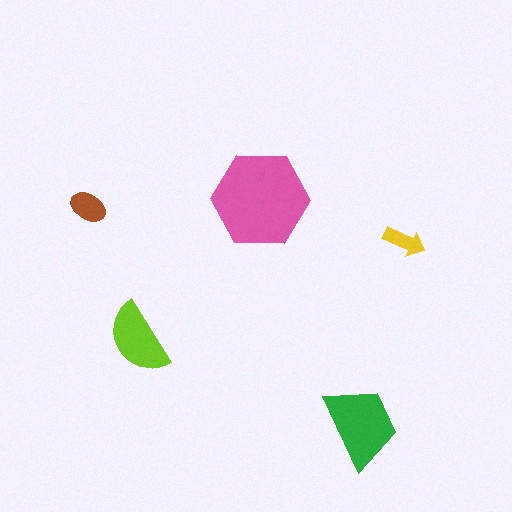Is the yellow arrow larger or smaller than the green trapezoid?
Smaller.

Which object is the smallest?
The yellow arrow.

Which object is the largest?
The pink hexagon.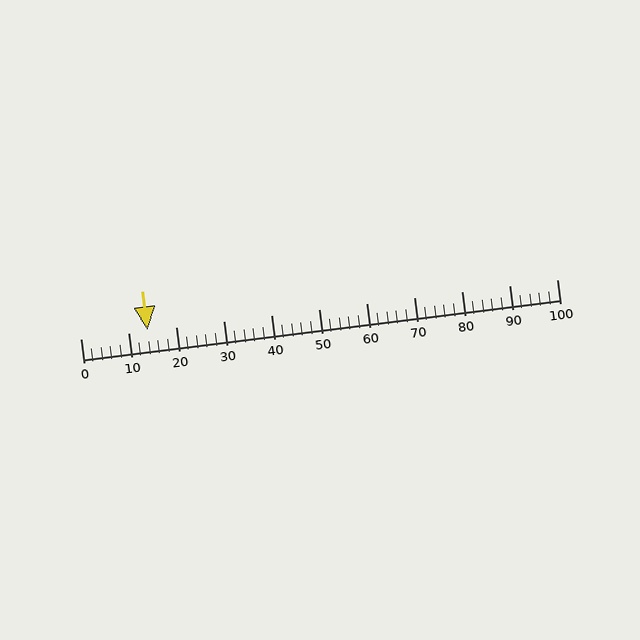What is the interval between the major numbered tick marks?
The major tick marks are spaced 10 units apart.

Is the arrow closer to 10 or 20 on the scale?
The arrow is closer to 10.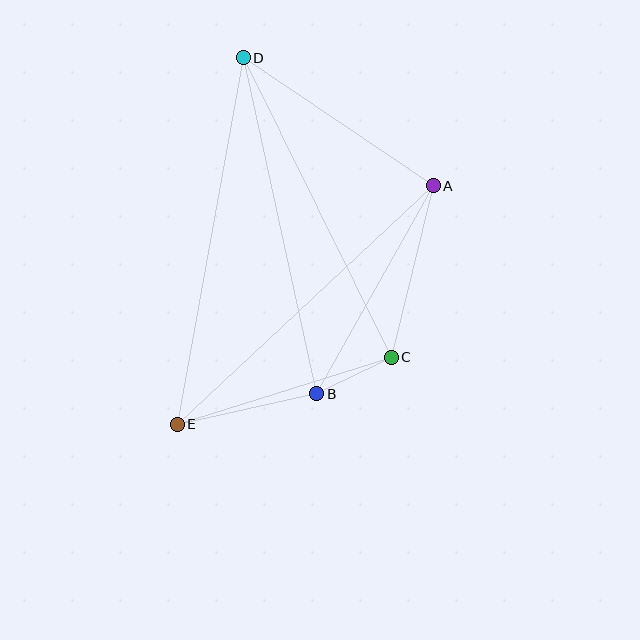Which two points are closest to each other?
Points B and C are closest to each other.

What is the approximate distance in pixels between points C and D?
The distance between C and D is approximately 334 pixels.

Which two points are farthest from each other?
Points D and E are farthest from each other.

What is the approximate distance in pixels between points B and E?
The distance between B and E is approximately 143 pixels.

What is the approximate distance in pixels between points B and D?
The distance between B and D is approximately 344 pixels.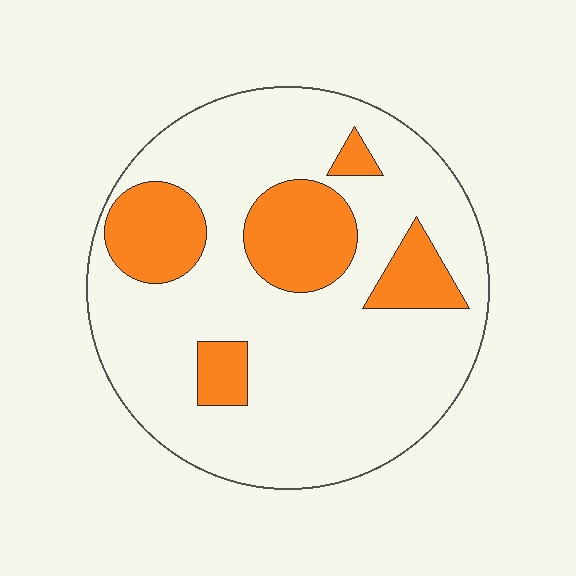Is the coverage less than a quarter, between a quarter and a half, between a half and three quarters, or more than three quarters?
Less than a quarter.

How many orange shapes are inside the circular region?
5.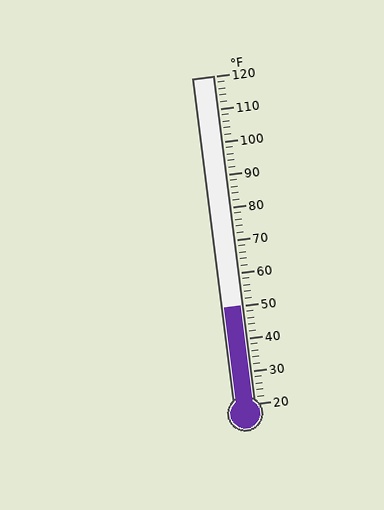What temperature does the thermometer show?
The thermometer shows approximately 50°F.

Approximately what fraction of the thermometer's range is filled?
The thermometer is filled to approximately 30% of its range.